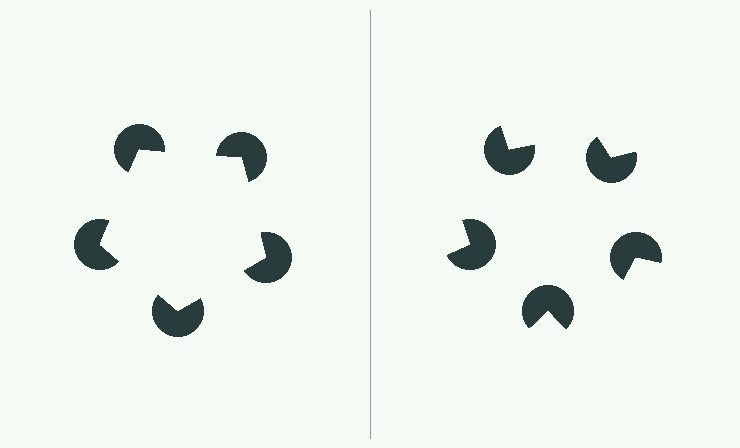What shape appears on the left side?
An illusory pentagon.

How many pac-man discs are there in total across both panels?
10 — 5 on each side.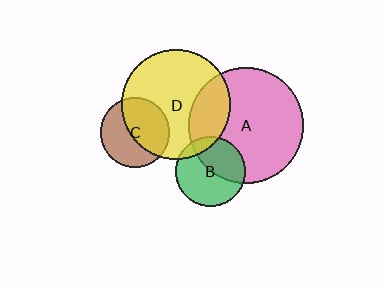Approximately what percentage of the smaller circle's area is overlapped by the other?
Approximately 15%.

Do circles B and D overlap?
Yes.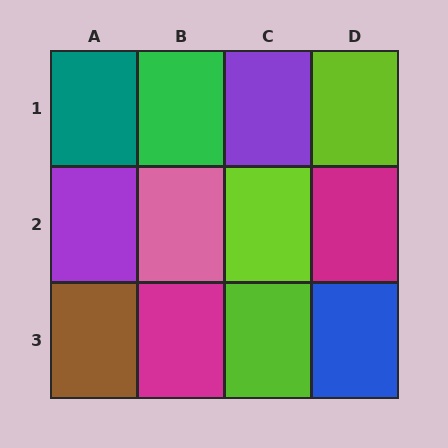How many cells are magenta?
2 cells are magenta.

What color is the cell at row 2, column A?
Purple.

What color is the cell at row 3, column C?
Lime.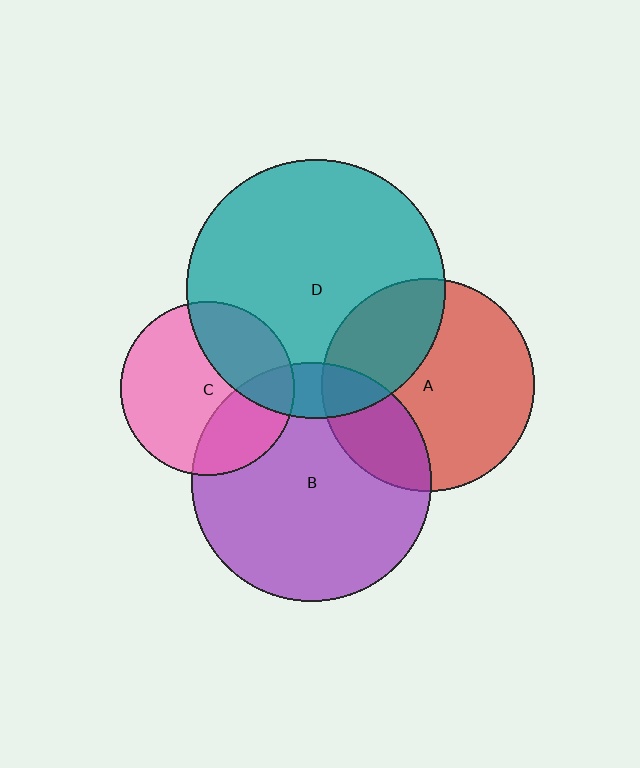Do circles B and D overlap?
Yes.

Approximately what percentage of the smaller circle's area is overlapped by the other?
Approximately 15%.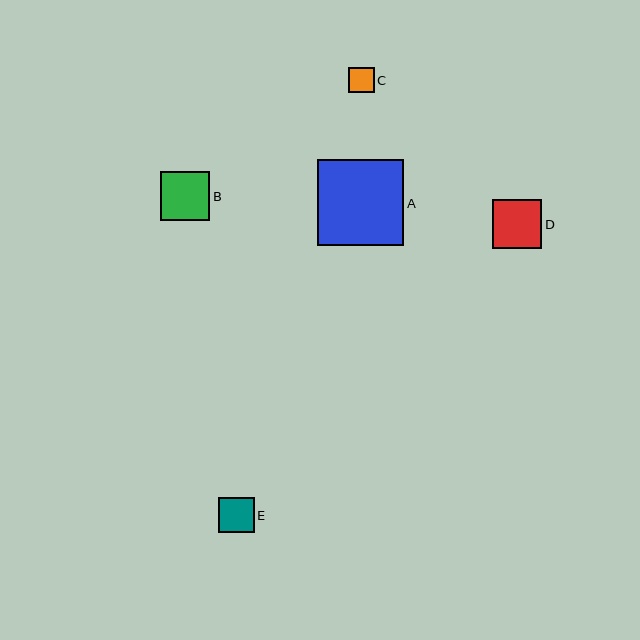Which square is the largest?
Square A is the largest with a size of approximately 86 pixels.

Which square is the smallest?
Square C is the smallest with a size of approximately 26 pixels.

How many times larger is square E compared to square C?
Square E is approximately 1.4 times the size of square C.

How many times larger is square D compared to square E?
Square D is approximately 1.4 times the size of square E.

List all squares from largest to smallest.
From largest to smallest: A, B, D, E, C.